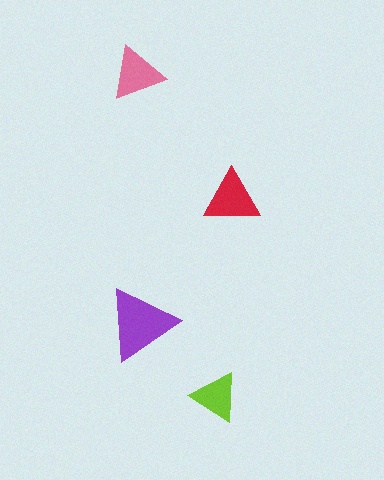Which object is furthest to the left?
The pink triangle is leftmost.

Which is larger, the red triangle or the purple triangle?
The purple one.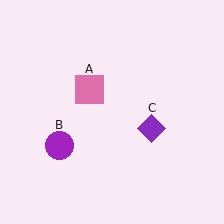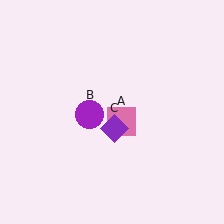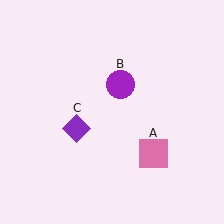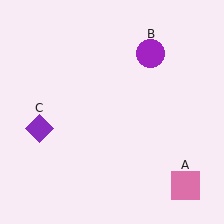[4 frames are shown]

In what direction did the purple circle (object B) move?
The purple circle (object B) moved up and to the right.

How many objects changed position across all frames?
3 objects changed position: pink square (object A), purple circle (object B), purple diamond (object C).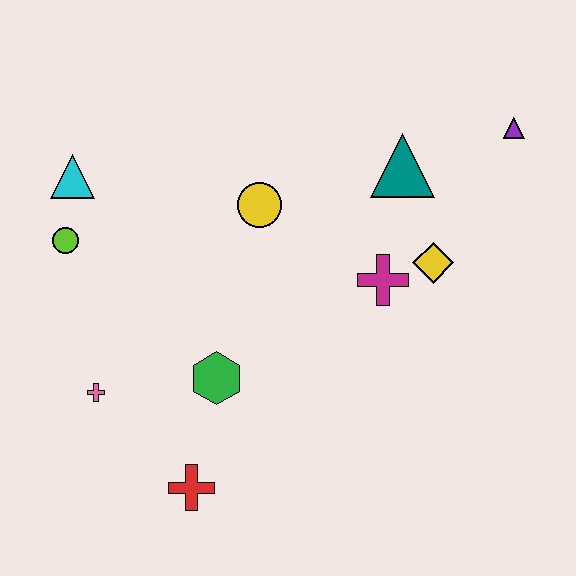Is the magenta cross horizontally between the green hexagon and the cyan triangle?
No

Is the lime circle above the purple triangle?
No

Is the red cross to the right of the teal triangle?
No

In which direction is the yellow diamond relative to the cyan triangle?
The yellow diamond is to the right of the cyan triangle.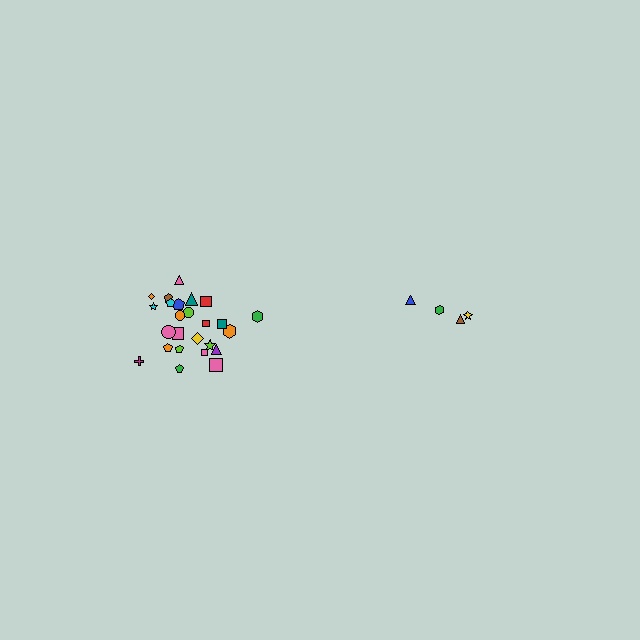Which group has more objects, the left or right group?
The left group.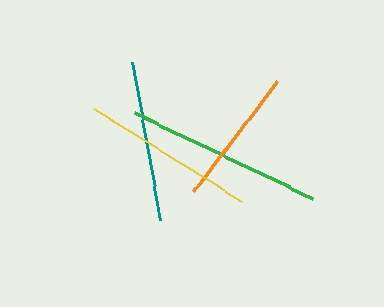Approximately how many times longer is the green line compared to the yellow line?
The green line is approximately 1.1 times the length of the yellow line.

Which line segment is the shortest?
The orange line is the shortest at approximately 138 pixels.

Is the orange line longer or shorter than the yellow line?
The yellow line is longer than the orange line.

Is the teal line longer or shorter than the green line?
The green line is longer than the teal line.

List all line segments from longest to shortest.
From longest to shortest: green, yellow, teal, orange.